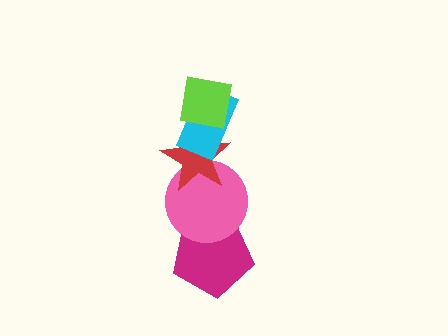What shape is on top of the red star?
The cyan rectangle is on top of the red star.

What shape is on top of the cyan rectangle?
The lime square is on top of the cyan rectangle.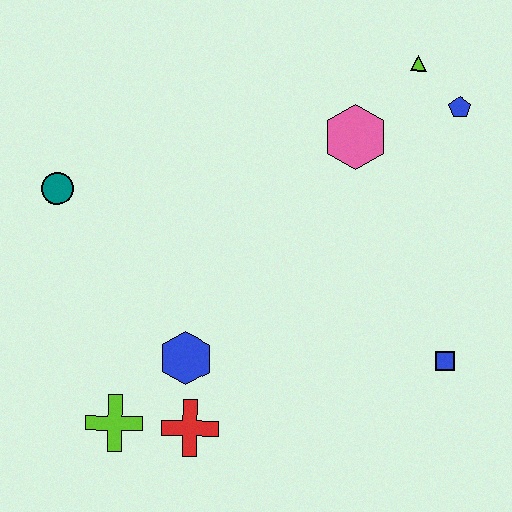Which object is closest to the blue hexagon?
The red cross is closest to the blue hexagon.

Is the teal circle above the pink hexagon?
No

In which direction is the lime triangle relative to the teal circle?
The lime triangle is to the right of the teal circle.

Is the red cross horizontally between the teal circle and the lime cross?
No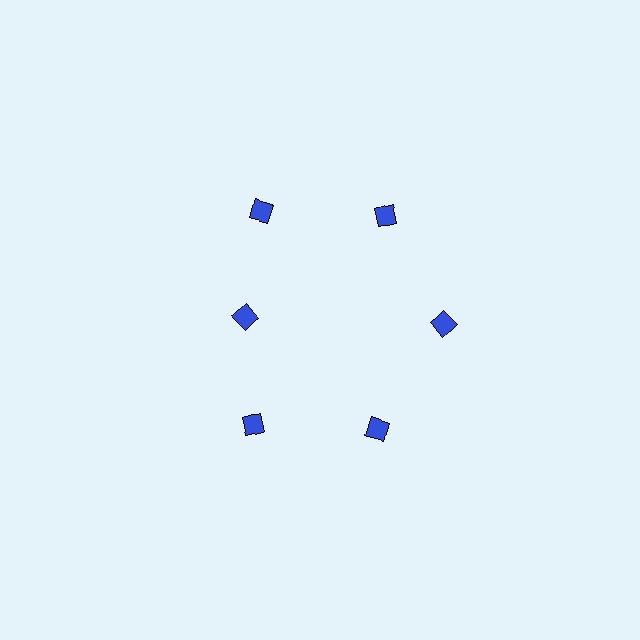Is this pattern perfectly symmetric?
No. The 6 blue diamonds are arranged in a ring, but one element near the 9 o'clock position is pulled inward toward the center, breaking the 6-fold rotational symmetry.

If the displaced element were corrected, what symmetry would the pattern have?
It would have 6-fold rotational symmetry — the pattern would map onto itself every 60 degrees.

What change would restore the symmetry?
The symmetry would be restored by moving it outward, back onto the ring so that all 6 diamonds sit at equal angles and equal distance from the center.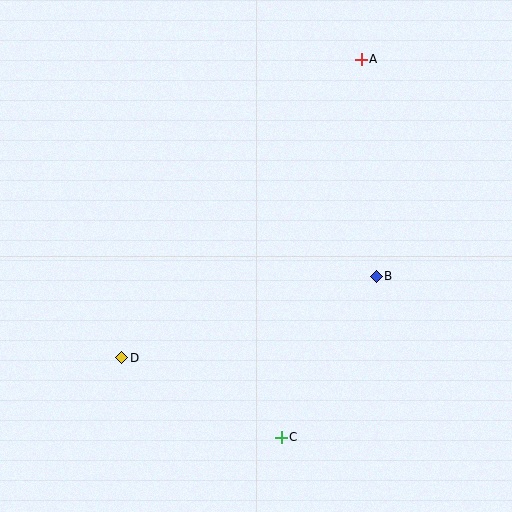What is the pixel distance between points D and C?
The distance between D and C is 178 pixels.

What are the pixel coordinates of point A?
Point A is at (361, 59).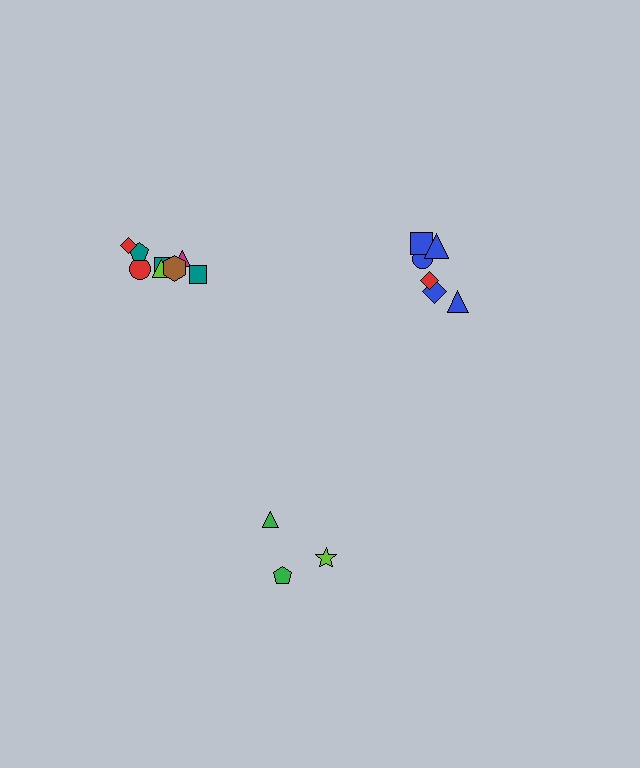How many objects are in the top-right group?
There are 6 objects.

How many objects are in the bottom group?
There are 3 objects.